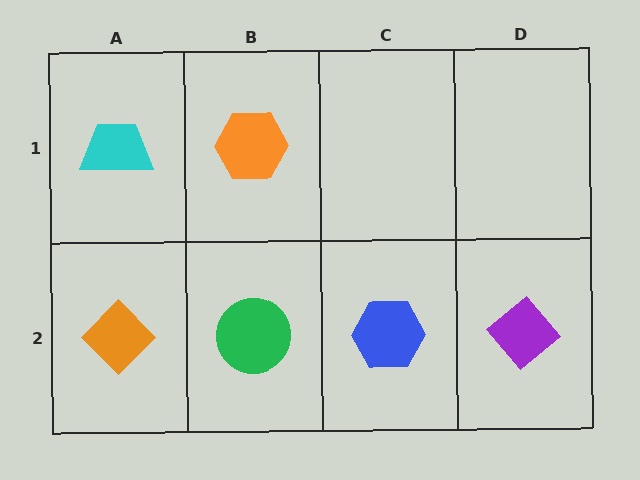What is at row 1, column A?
A cyan trapezoid.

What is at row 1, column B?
An orange hexagon.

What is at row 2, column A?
An orange diamond.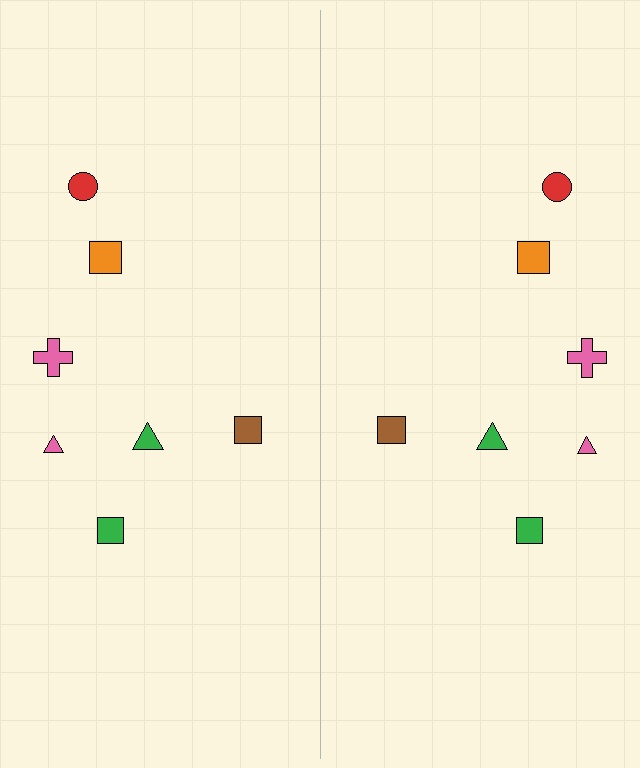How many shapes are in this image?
There are 14 shapes in this image.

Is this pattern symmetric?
Yes, this pattern has bilateral (reflection) symmetry.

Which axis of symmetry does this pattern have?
The pattern has a vertical axis of symmetry running through the center of the image.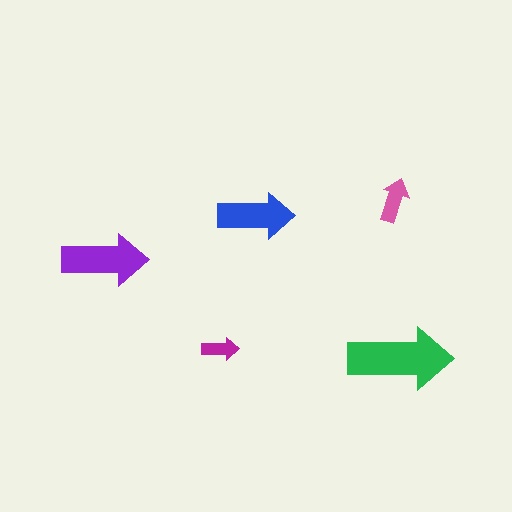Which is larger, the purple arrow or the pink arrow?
The purple one.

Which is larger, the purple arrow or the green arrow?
The green one.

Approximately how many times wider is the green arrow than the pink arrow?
About 2.5 times wider.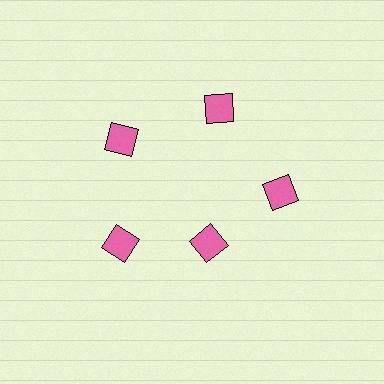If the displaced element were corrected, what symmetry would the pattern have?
It would have 5-fold rotational symmetry — the pattern would map onto itself every 72 degrees.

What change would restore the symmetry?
The symmetry would be restored by moving it outward, back onto the ring so that all 5 diamonds sit at equal angles and equal distance from the center.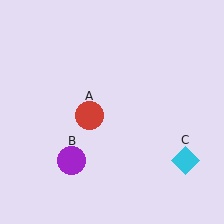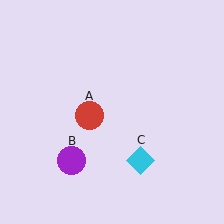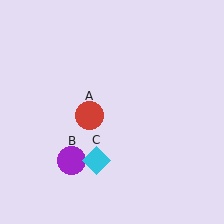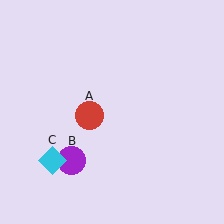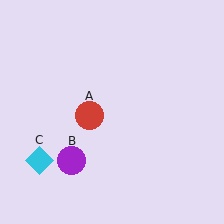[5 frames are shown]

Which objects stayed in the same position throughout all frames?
Red circle (object A) and purple circle (object B) remained stationary.